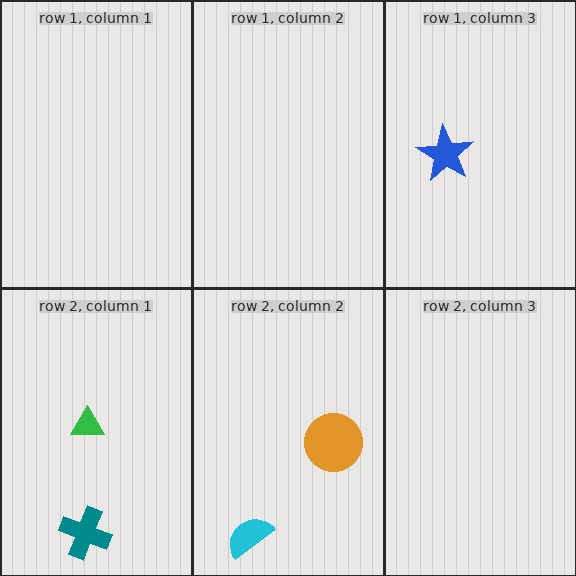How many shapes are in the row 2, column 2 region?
2.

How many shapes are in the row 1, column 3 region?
1.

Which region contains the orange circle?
The row 2, column 2 region.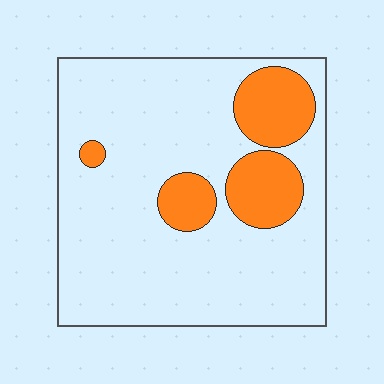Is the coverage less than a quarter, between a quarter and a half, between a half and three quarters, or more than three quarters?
Less than a quarter.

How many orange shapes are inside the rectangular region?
4.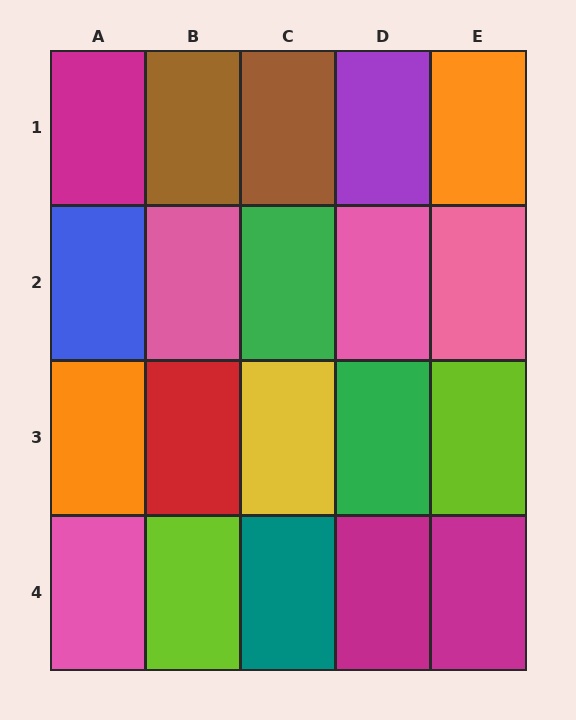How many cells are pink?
4 cells are pink.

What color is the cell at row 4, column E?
Magenta.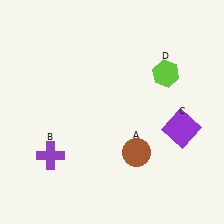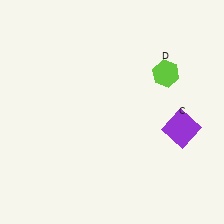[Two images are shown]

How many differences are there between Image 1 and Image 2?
There are 2 differences between the two images.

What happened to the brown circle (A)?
The brown circle (A) was removed in Image 2. It was in the bottom-right area of Image 1.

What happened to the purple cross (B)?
The purple cross (B) was removed in Image 2. It was in the bottom-left area of Image 1.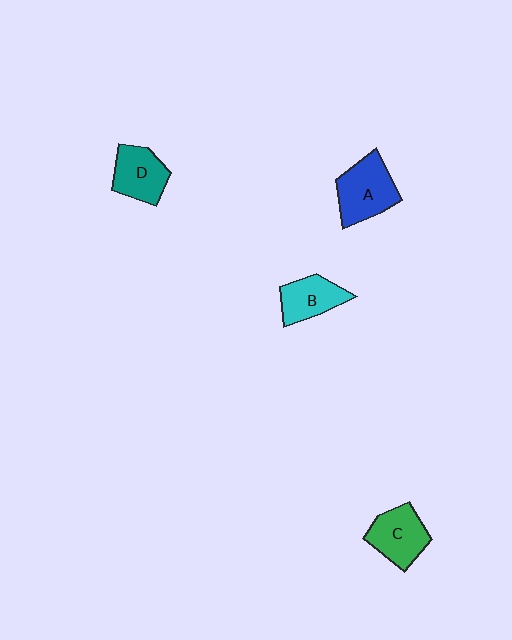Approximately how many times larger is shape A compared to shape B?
Approximately 1.3 times.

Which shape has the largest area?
Shape A (blue).